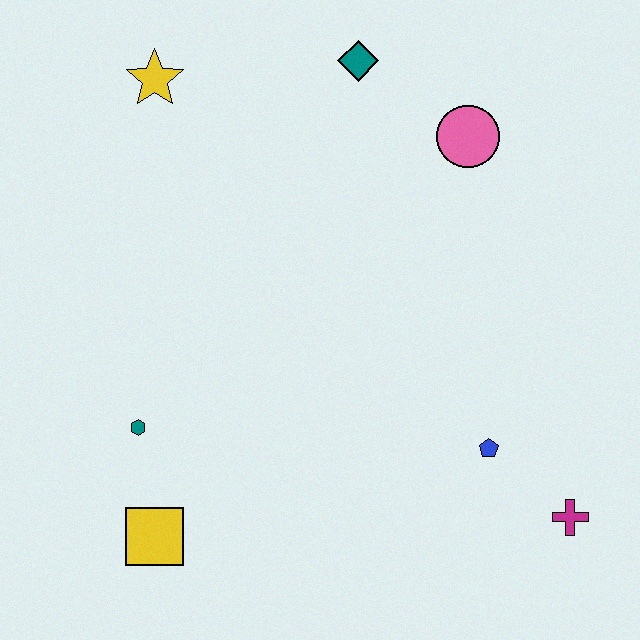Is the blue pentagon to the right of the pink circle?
Yes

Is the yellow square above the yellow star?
No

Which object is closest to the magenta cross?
The blue pentagon is closest to the magenta cross.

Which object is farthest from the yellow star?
The magenta cross is farthest from the yellow star.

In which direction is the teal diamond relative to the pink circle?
The teal diamond is to the left of the pink circle.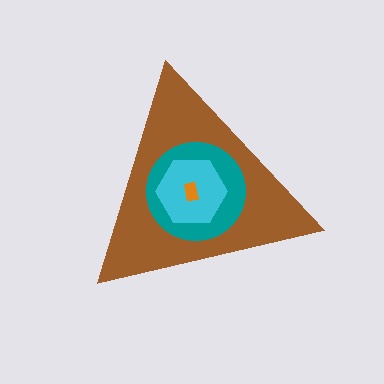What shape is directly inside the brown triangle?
The teal circle.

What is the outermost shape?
The brown triangle.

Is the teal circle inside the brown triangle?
Yes.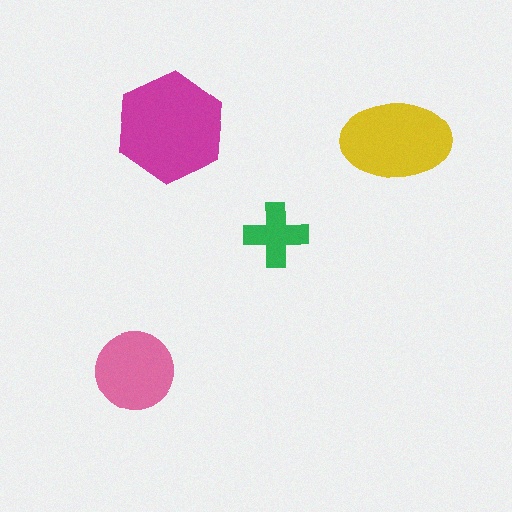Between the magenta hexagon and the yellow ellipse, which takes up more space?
The magenta hexagon.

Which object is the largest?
The magenta hexagon.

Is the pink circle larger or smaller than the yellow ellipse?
Smaller.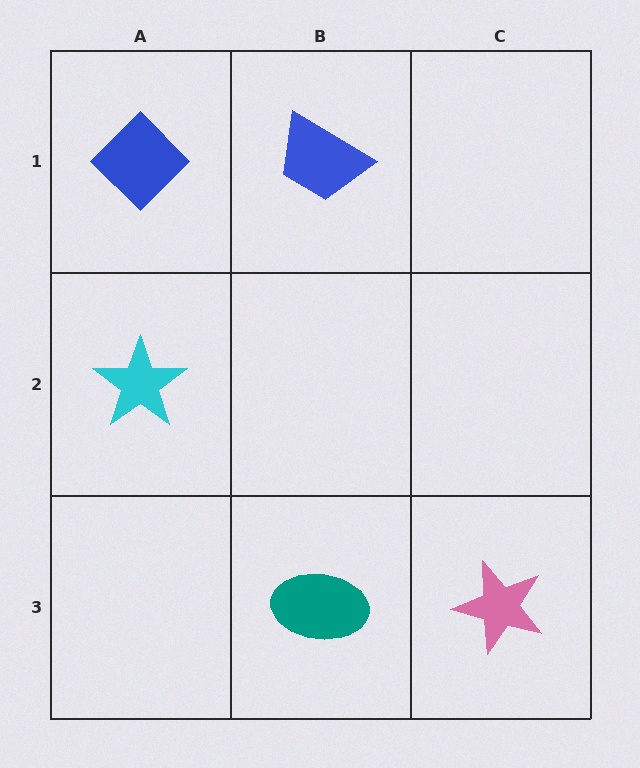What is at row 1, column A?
A blue diamond.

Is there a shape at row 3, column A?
No, that cell is empty.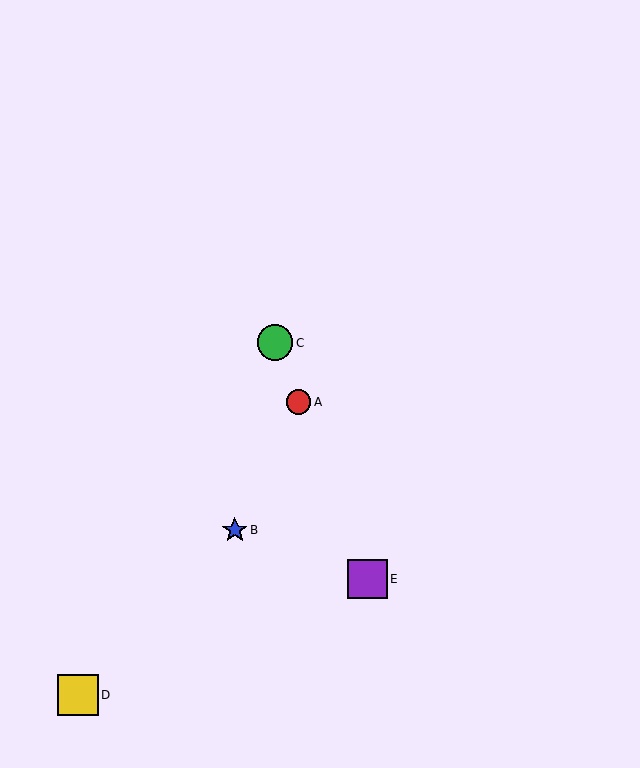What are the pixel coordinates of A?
Object A is at (298, 402).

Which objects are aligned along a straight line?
Objects A, C, E are aligned along a straight line.